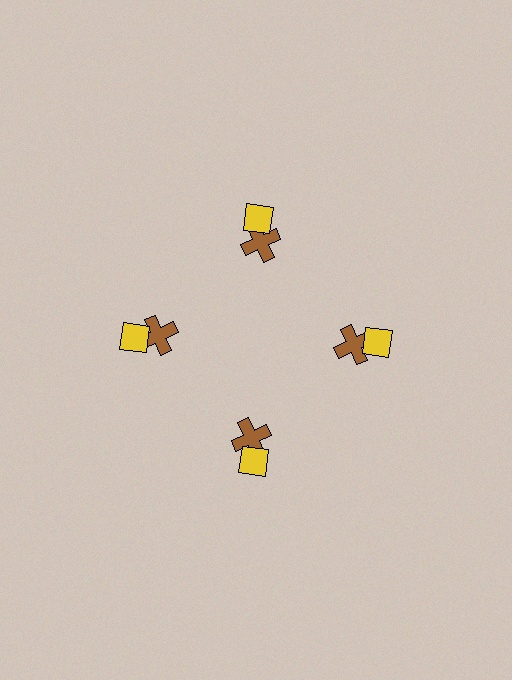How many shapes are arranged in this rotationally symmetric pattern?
There are 8 shapes, arranged in 4 groups of 2.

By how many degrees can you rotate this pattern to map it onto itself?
The pattern maps onto itself every 90 degrees of rotation.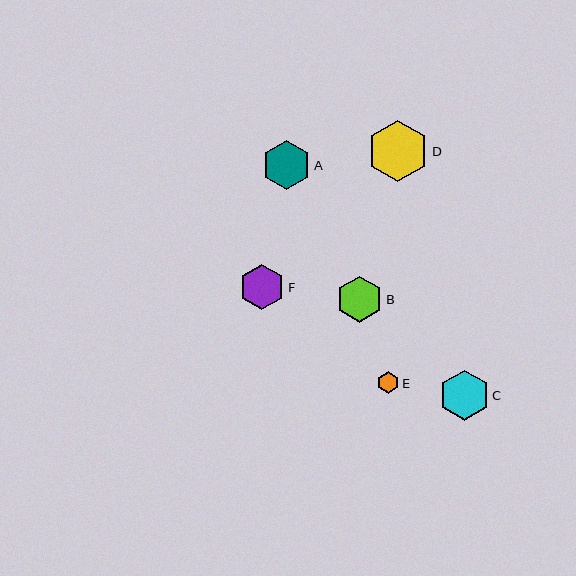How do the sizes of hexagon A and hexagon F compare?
Hexagon A and hexagon F are approximately the same size.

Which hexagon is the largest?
Hexagon D is the largest with a size of approximately 62 pixels.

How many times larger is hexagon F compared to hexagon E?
Hexagon F is approximately 2.1 times the size of hexagon E.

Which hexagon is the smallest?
Hexagon E is the smallest with a size of approximately 21 pixels.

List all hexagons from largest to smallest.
From largest to smallest: D, C, A, B, F, E.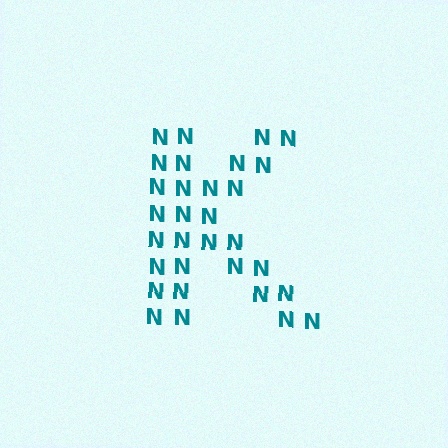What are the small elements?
The small elements are letter N's.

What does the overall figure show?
The overall figure shows the letter K.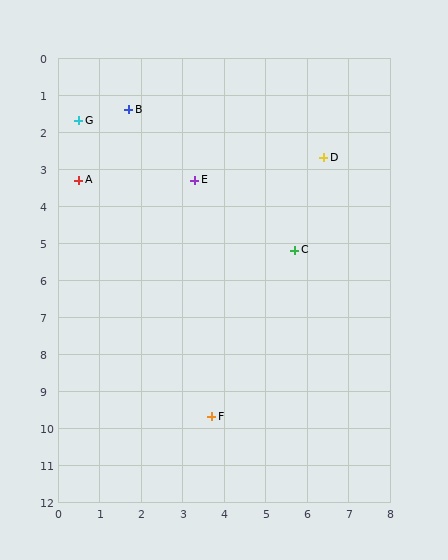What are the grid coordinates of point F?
Point F is at approximately (3.7, 9.7).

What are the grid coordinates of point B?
Point B is at approximately (1.7, 1.4).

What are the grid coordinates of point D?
Point D is at approximately (6.4, 2.7).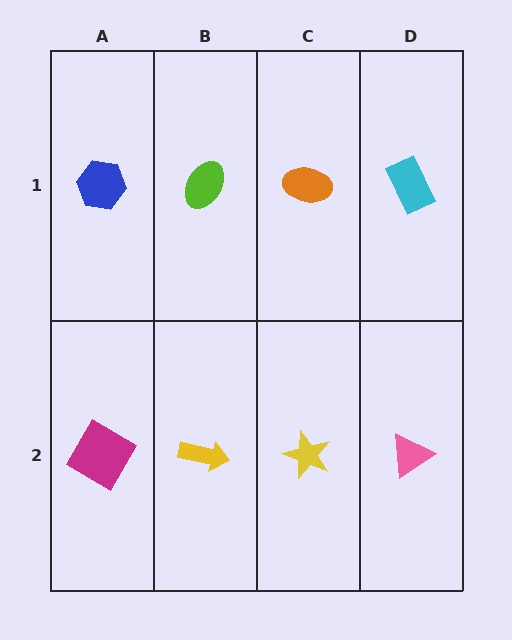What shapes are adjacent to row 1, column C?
A yellow star (row 2, column C), a lime ellipse (row 1, column B), a cyan rectangle (row 1, column D).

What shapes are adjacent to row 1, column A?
A magenta diamond (row 2, column A), a lime ellipse (row 1, column B).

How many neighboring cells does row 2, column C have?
3.